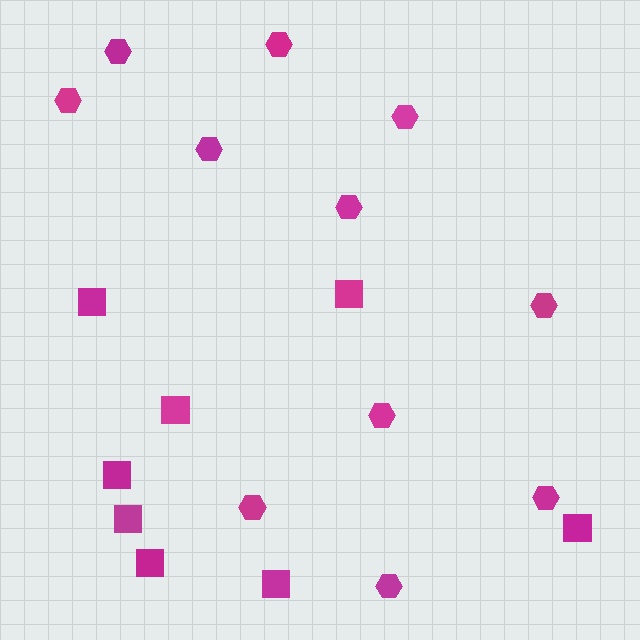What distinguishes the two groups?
There are 2 groups: one group of squares (8) and one group of hexagons (11).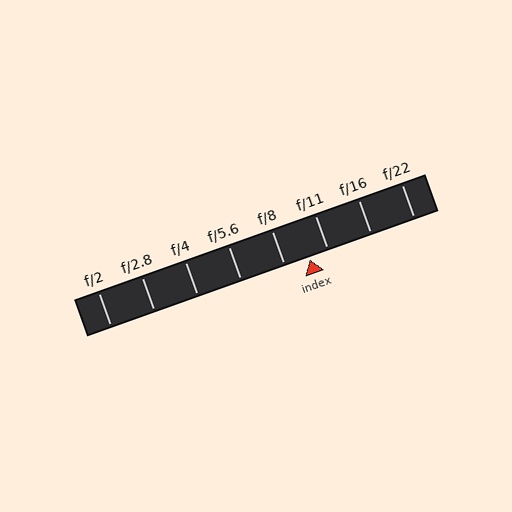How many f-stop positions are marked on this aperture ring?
There are 8 f-stop positions marked.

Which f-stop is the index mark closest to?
The index mark is closest to f/11.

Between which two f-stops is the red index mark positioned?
The index mark is between f/8 and f/11.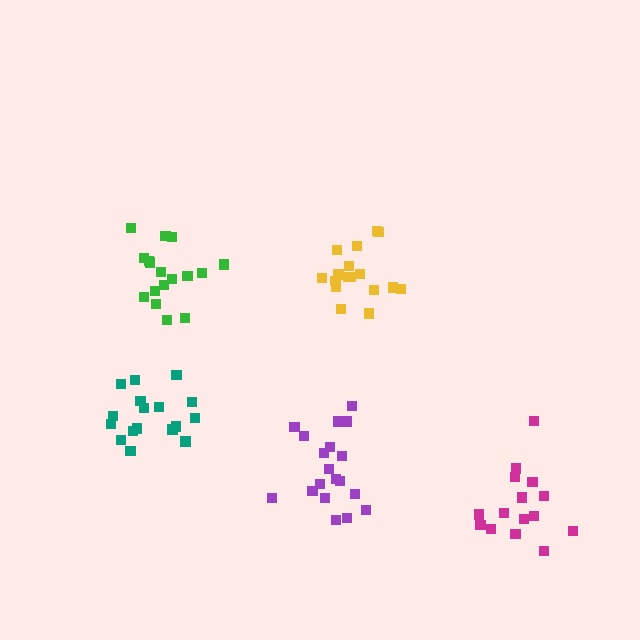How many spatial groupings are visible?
There are 5 spatial groupings.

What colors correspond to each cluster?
The clusters are colored: purple, teal, yellow, magenta, green.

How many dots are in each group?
Group 1: 19 dots, Group 2: 17 dots, Group 3: 17 dots, Group 4: 15 dots, Group 5: 17 dots (85 total).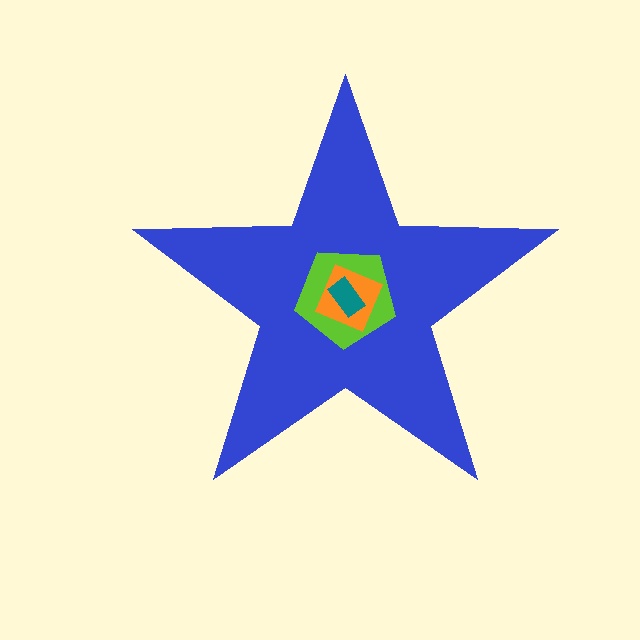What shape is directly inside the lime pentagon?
The orange square.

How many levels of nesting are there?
4.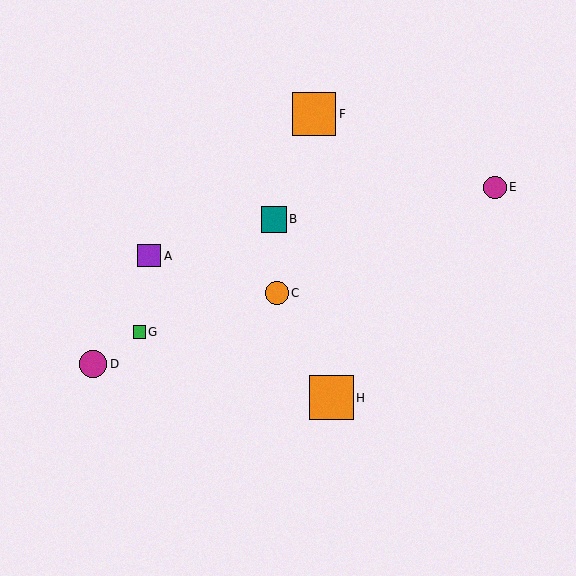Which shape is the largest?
The orange square (labeled H) is the largest.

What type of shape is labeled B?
Shape B is a teal square.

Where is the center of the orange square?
The center of the orange square is at (331, 398).